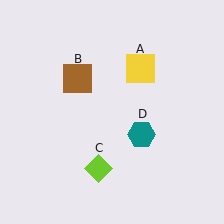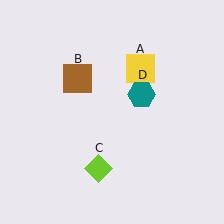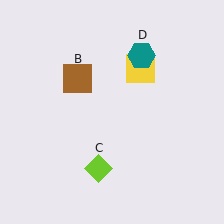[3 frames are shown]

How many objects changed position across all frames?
1 object changed position: teal hexagon (object D).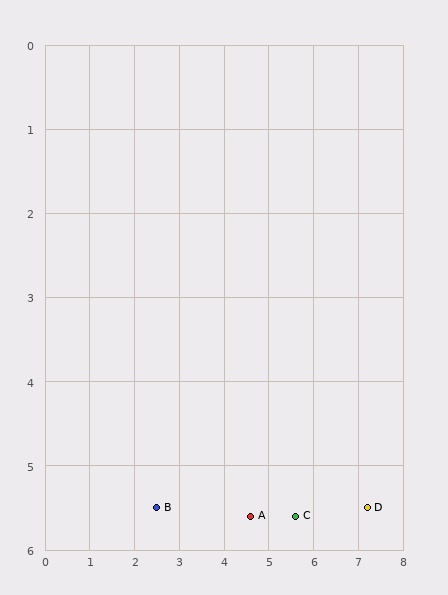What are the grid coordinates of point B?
Point B is at approximately (2.5, 5.5).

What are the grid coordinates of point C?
Point C is at approximately (5.6, 5.6).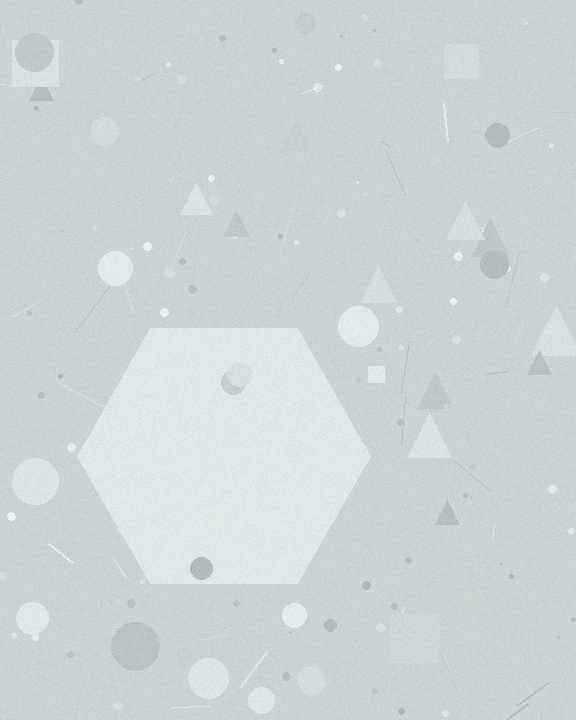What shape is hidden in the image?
A hexagon is hidden in the image.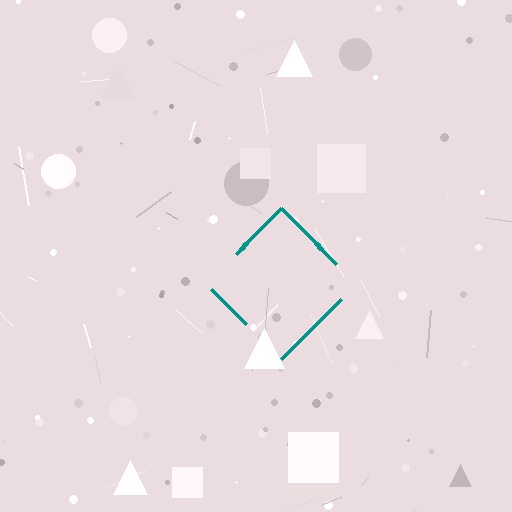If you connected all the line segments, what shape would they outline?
They would outline a diamond.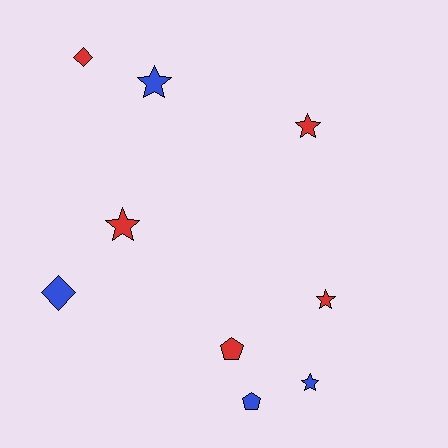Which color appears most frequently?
Red, with 5 objects.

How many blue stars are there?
There are 2 blue stars.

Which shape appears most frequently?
Star, with 5 objects.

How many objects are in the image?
There are 9 objects.